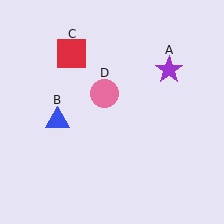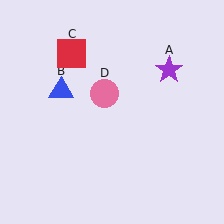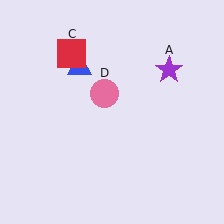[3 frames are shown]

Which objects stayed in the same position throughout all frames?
Purple star (object A) and red square (object C) and pink circle (object D) remained stationary.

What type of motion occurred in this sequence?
The blue triangle (object B) rotated clockwise around the center of the scene.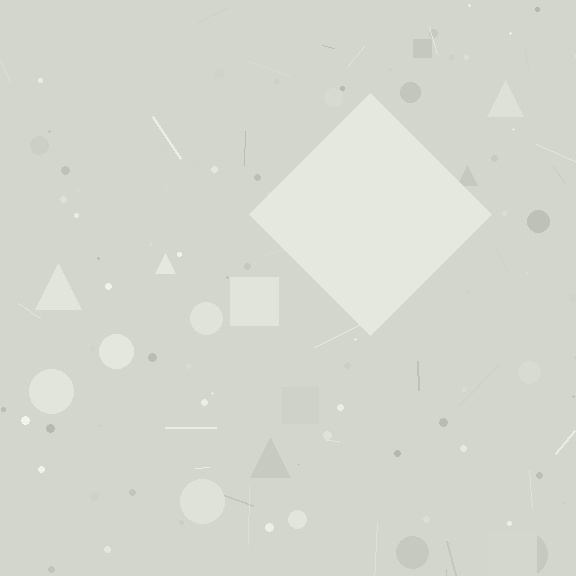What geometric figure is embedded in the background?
A diamond is embedded in the background.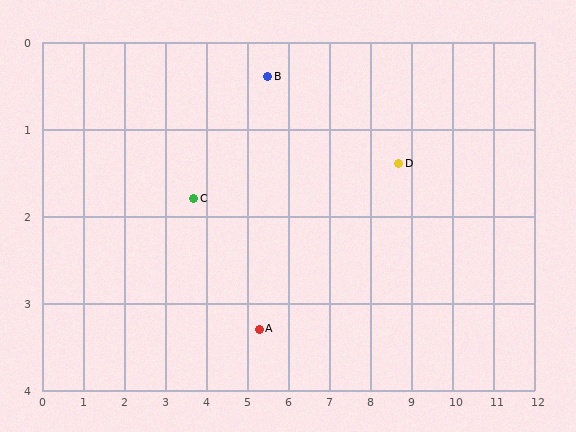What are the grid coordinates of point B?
Point B is at approximately (5.5, 0.4).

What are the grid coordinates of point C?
Point C is at approximately (3.7, 1.8).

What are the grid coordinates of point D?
Point D is at approximately (8.7, 1.4).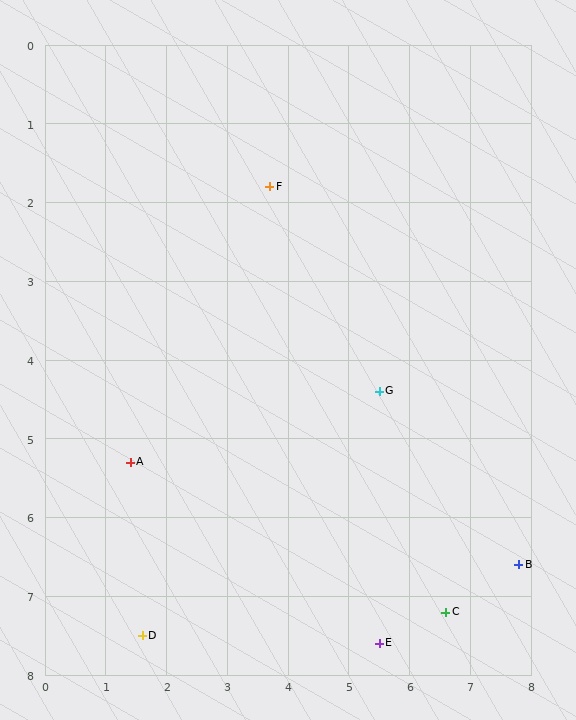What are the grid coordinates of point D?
Point D is at approximately (1.6, 7.5).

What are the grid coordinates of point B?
Point B is at approximately (7.8, 6.6).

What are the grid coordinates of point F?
Point F is at approximately (3.7, 1.8).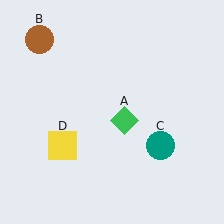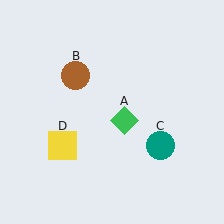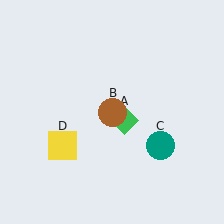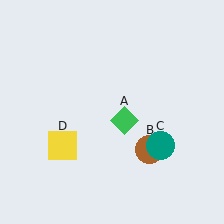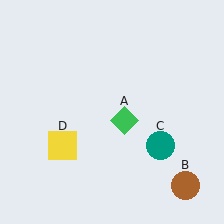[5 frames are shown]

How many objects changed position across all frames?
1 object changed position: brown circle (object B).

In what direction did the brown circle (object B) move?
The brown circle (object B) moved down and to the right.